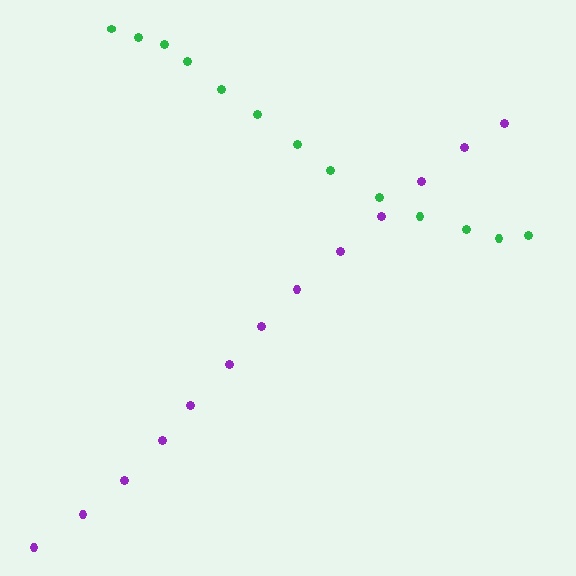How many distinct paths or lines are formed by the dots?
There are 2 distinct paths.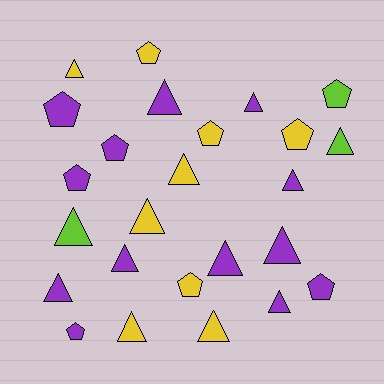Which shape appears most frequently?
Triangle, with 15 objects.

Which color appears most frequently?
Purple, with 13 objects.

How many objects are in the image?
There are 25 objects.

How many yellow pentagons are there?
There are 4 yellow pentagons.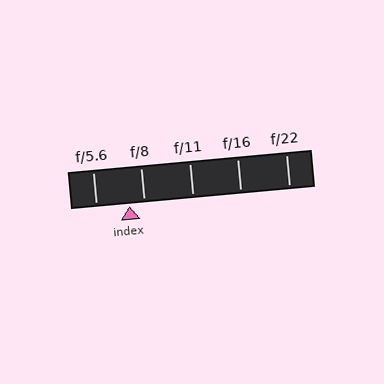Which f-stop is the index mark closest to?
The index mark is closest to f/8.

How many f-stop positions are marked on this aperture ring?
There are 5 f-stop positions marked.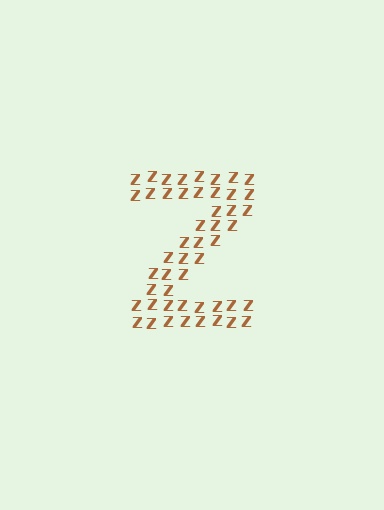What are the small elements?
The small elements are letter Z's.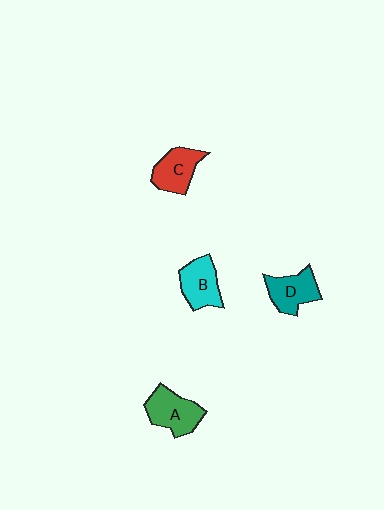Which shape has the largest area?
Shape A (green).